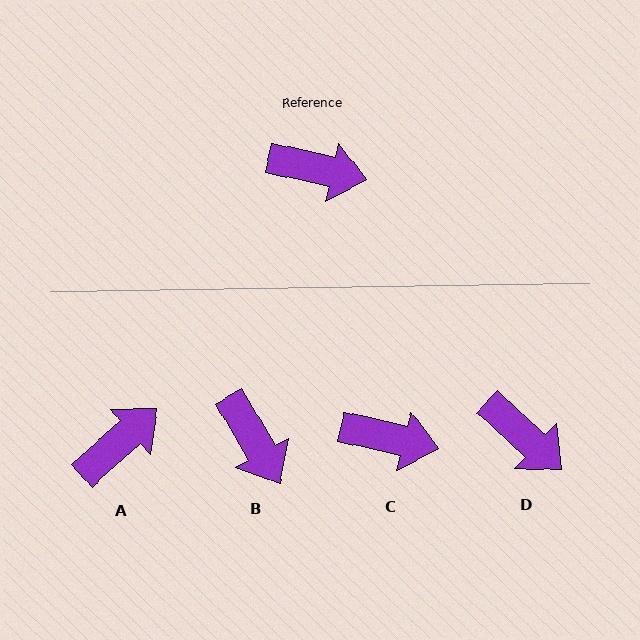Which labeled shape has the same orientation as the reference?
C.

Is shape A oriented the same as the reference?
No, it is off by about 55 degrees.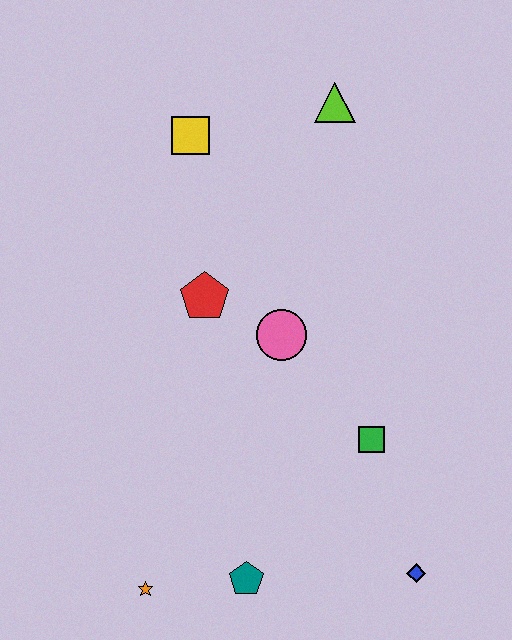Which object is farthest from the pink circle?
The orange star is farthest from the pink circle.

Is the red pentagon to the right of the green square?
No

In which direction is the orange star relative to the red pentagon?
The orange star is below the red pentagon.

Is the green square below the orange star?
No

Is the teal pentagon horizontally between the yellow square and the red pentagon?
No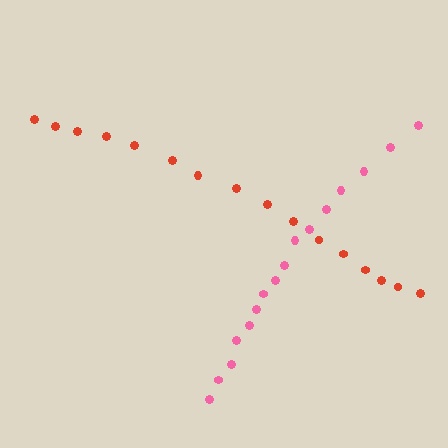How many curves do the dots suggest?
There are 2 distinct paths.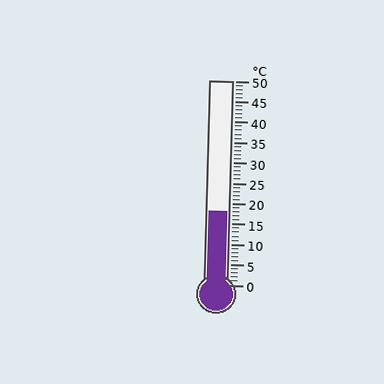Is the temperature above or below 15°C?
The temperature is above 15°C.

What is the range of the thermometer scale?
The thermometer scale ranges from 0°C to 50°C.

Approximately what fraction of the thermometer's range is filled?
The thermometer is filled to approximately 35% of its range.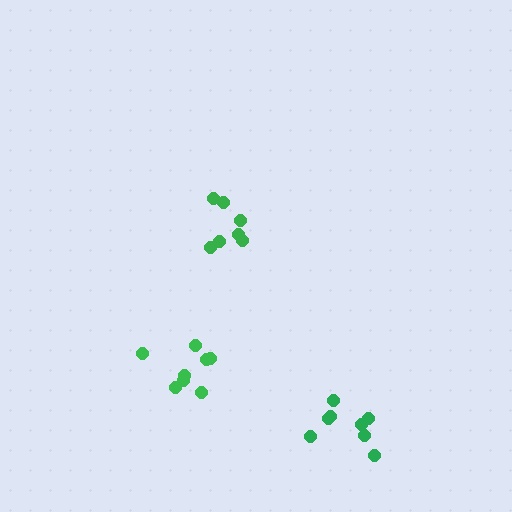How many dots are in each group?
Group 1: 7 dots, Group 2: 8 dots, Group 3: 8 dots (23 total).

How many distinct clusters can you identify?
There are 3 distinct clusters.